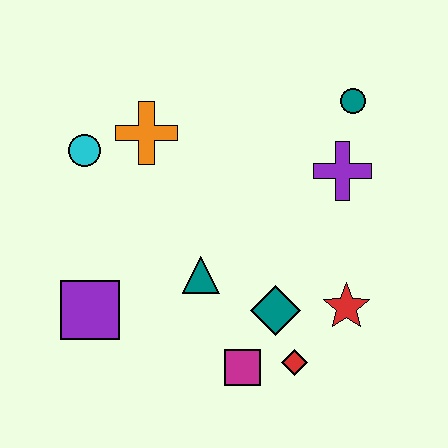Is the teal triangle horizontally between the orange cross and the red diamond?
Yes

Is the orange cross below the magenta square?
No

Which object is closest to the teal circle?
The purple cross is closest to the teal circle.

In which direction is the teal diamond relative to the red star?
The teal diamond is to the left of the red star.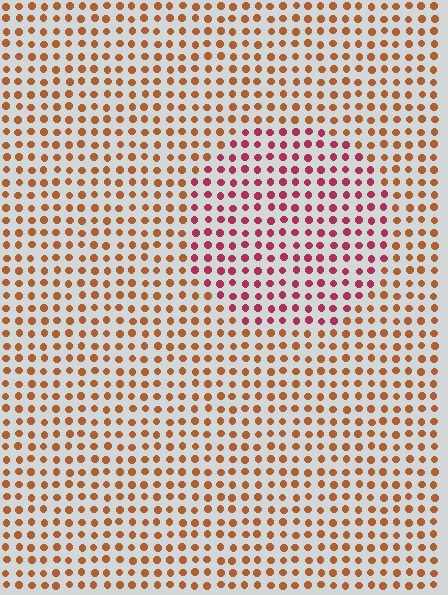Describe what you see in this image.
The image is filled with small brown elements in a uniform arrangement. A circle-shaped region is visible where the elements are tinted to a slightly different hue, forming a subtle color boundary.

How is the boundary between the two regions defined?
The boundary is defined purely by a slight shift in hue (about 43 degrees). Spacing, size, and orientation are identical on both sides.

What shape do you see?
I see a circle.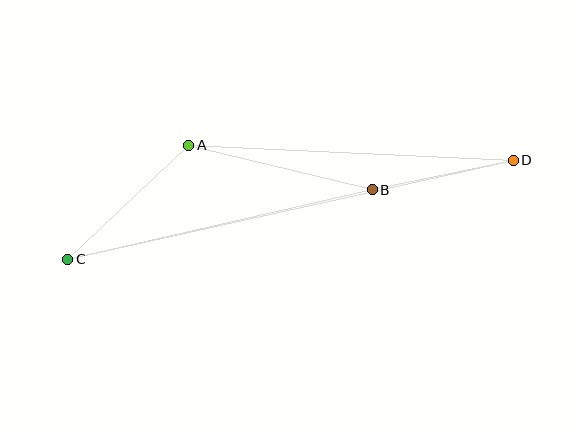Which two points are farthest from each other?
Points C and D are farthest from each other.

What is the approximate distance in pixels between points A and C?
The distance between A and C is approximately 166 pixels.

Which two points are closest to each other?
Points B and D are closest to each other.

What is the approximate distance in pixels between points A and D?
The distance between A and D is approximately 325 pixels.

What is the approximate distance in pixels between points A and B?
The distance between A and B is approximately 189 pixels.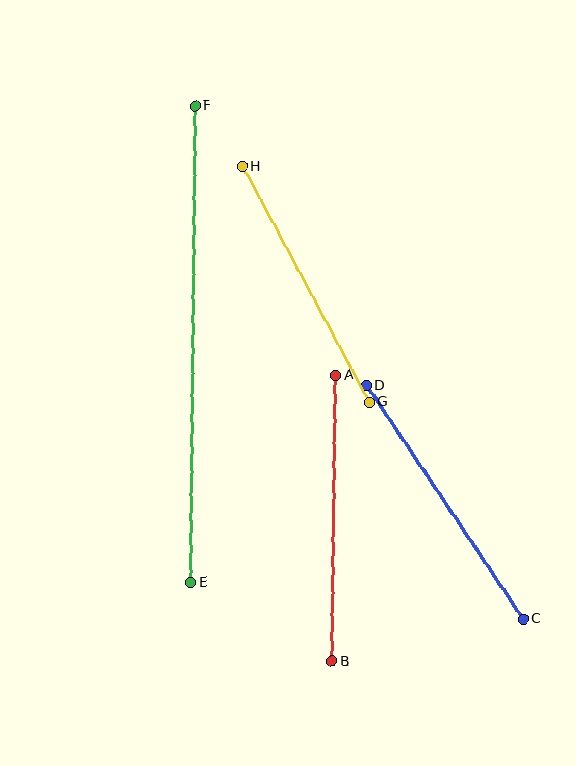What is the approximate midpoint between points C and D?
The midpoint is at approximately (445, 502) pixels.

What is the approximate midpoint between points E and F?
The midpoint is at approximately (193, 344) pixels.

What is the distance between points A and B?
The distance is approximately 286 pixels.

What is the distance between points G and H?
The distance is approximately 268 pixels.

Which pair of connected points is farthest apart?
Points E and F are farthest apart.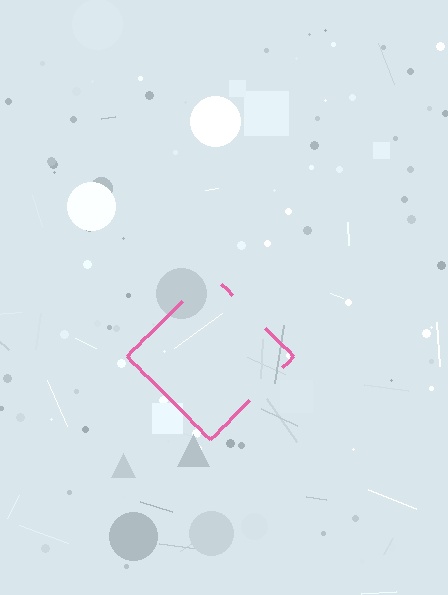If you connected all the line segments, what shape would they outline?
They would outline a diamond.